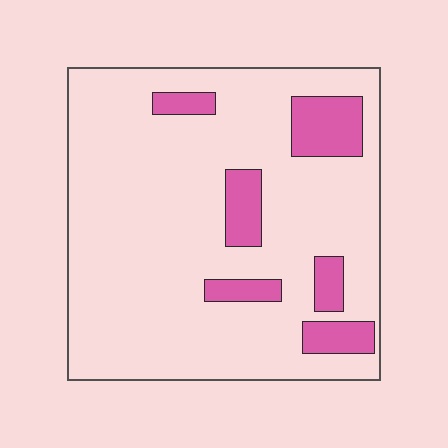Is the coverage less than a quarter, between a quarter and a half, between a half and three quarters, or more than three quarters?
Less than a quarter.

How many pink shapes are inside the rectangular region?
6.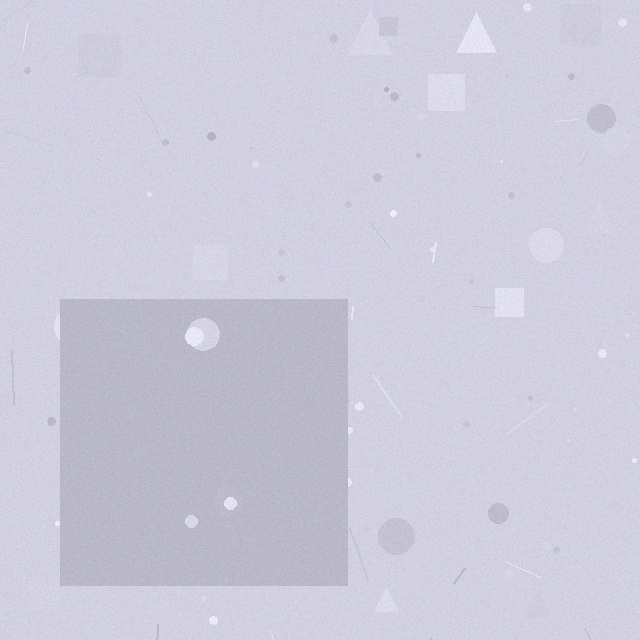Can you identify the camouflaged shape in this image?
The camouflaged shape is a square.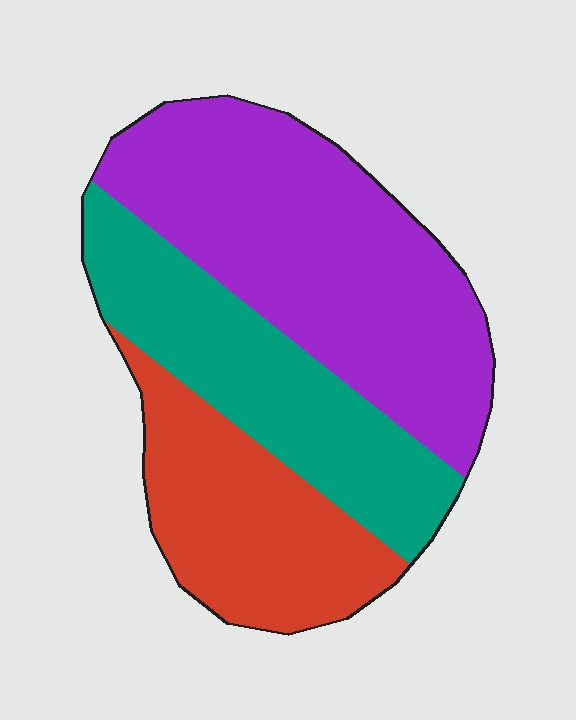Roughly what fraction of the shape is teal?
Teal takes up between a sixth and a third of the shape.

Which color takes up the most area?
Purple, at roughly 45%.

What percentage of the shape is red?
Red takes up about one quarter (1/4) of the shape.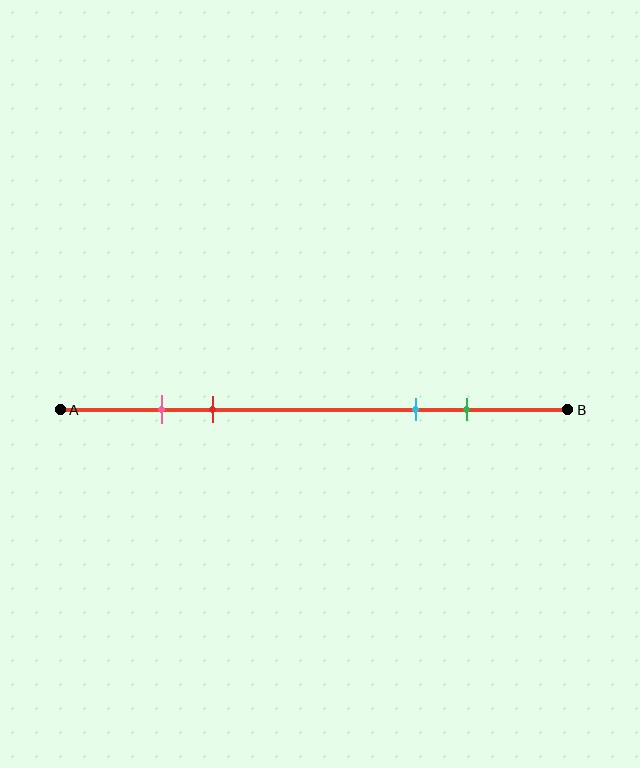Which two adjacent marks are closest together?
The pink and red marks are the closest adjacent pair.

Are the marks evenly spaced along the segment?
No, the marks are not evenly spaced.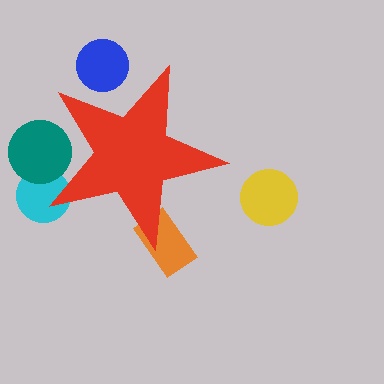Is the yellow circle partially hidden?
No, the yellow circle is fully visible.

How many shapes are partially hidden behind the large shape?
4 shapes are partially hidden.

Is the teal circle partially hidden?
Yes, the teal circle is partially hidden behind the red star.